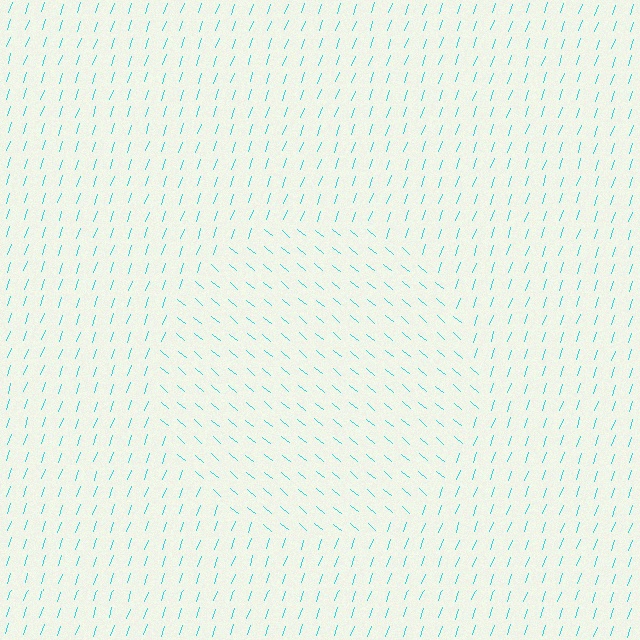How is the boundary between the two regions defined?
The boundary is defined purely by a change in line orientation (approximately 69 degrees difference). All lines are the same color and thickness.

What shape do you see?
I see a circle.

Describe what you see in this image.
The image is filled with small cyan line segments. A circle region in the image has lines oriented differently from the surrounding lines, creating a visible texture boundary.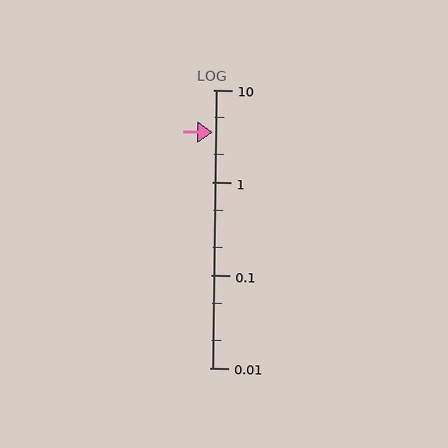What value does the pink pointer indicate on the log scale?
The pointer indicates approximately 3.5.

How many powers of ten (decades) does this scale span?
The scale spans 3 decades, from 0.01 to 10.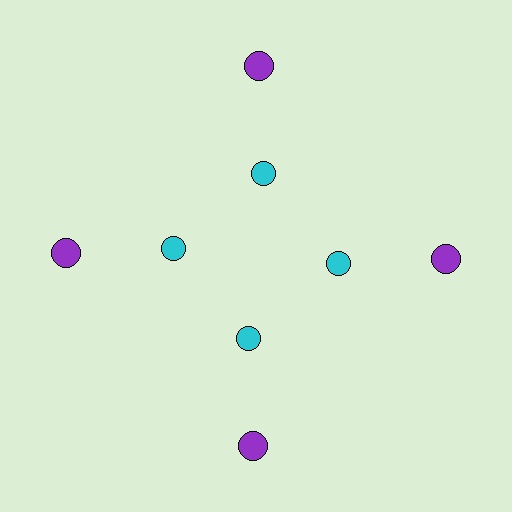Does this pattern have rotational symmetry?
Yes, this pattern has 4-fold rotational symmetry. It looks the same after rotating 90 degrees around the center.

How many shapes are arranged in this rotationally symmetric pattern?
There are 8 shapes, arranged in 4 groups of 2.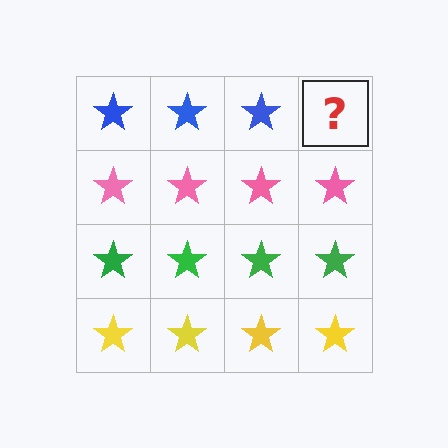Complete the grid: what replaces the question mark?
The question mark should be replaced with a blue star.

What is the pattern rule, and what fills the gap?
The rule is that each row has a consistent color. The gap should be filled with a blue star.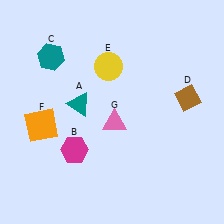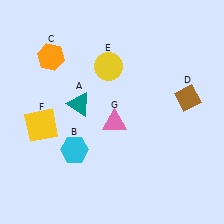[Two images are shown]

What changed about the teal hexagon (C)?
In Image 1, C is teal. In Image 2, it changed to orange.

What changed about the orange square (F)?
In Image 1, F is orange. In Image 2, it changed to yellow.